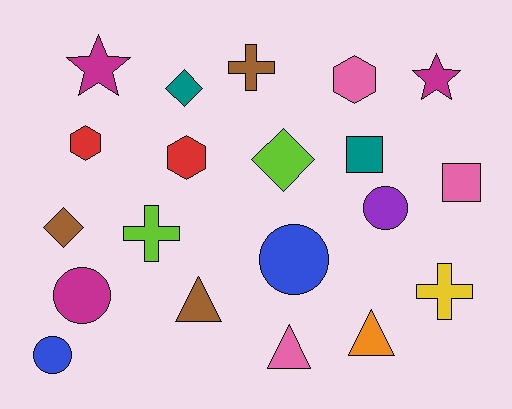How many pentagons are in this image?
There are no pentagons.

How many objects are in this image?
There are 20 objects.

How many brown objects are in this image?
There are 3 brown objects.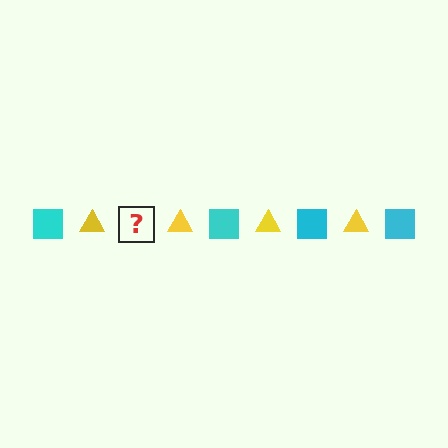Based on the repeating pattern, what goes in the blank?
The blank should be a cyan square.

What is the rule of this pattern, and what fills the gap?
The rule is that the pattern alternates between cyan square and yellow triangle. The gap should be filled with a cyan square.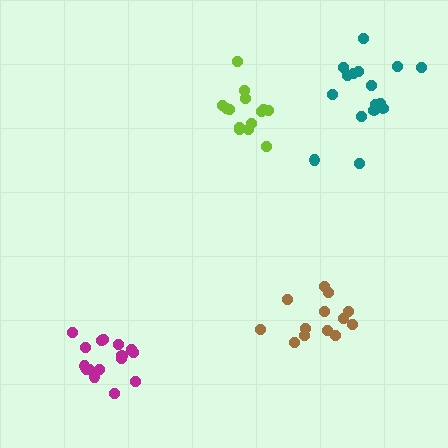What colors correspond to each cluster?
The clusters are colored: teal, magenta, lime, brown.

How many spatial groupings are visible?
There are 4 spatial groupings.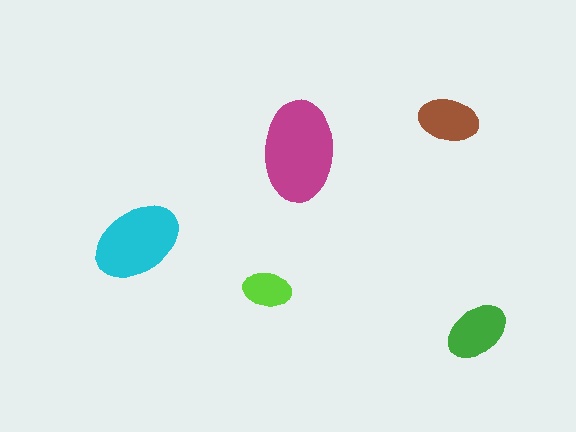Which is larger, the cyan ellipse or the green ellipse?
The cyan one.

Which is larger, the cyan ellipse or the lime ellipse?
The cyan one.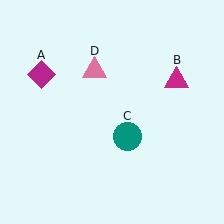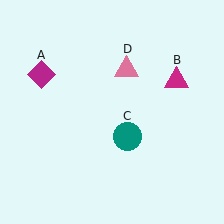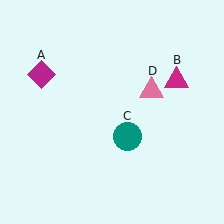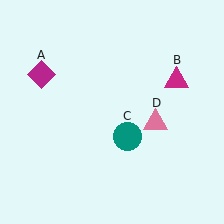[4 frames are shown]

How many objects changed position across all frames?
1 object changed position: pink triangle (object D).